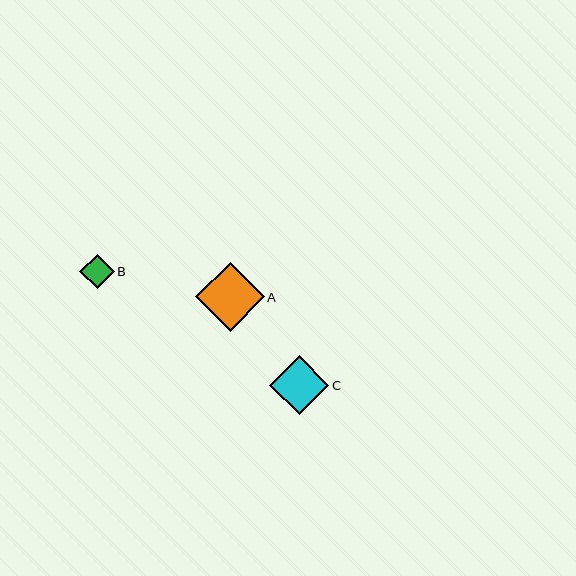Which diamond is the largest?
Diamond A is the largest with a size of approximately 69 pixels.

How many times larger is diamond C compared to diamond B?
Diamond C is approximately 1.7 times the size of diamond B.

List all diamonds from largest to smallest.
From largest to smallest: A, C, B.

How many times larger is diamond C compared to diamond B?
Diamond C is approximately 1.7 times the size of diamond B.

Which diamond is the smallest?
Diamond B is the smallest with a size of approximately 35 pixels.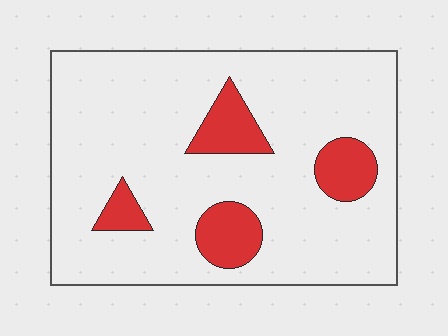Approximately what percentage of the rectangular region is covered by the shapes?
Approximately 15%.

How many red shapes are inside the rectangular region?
4.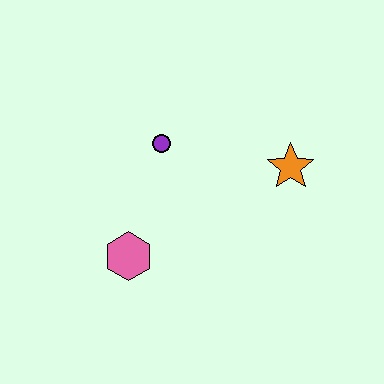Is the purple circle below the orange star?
No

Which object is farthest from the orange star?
The pink hexagon is farthest from the orange star.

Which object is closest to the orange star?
The purple circle is closest to the orange star.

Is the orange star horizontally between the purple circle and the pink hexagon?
No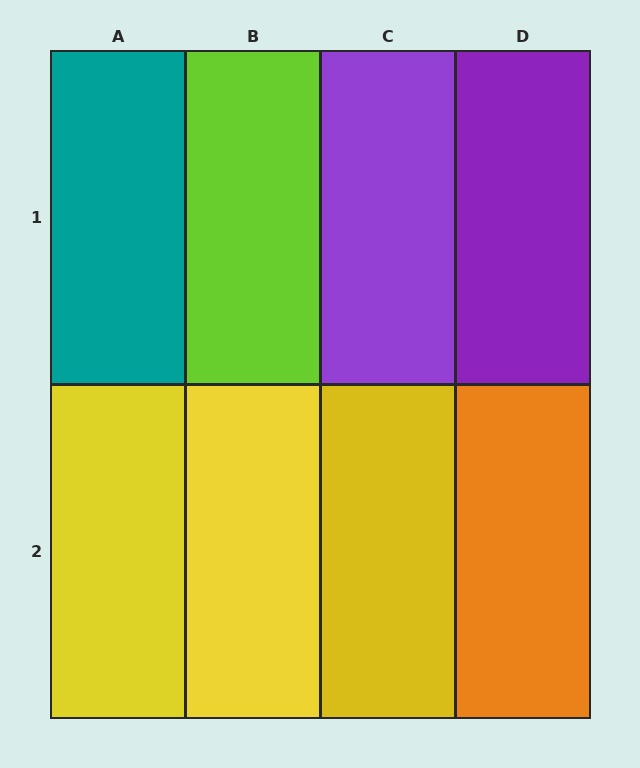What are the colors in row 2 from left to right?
Yellow, yellow, yellow, orange.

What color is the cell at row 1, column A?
Teal.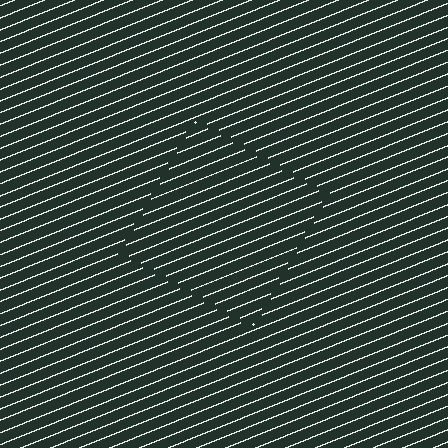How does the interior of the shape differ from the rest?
The interior of the shape contains the same grating, shifted by half a period — the contour is defined by the phase discontinuity where line-ends from the inner and outer gratings abut.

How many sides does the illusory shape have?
4 sides — the line-ends trace a square.